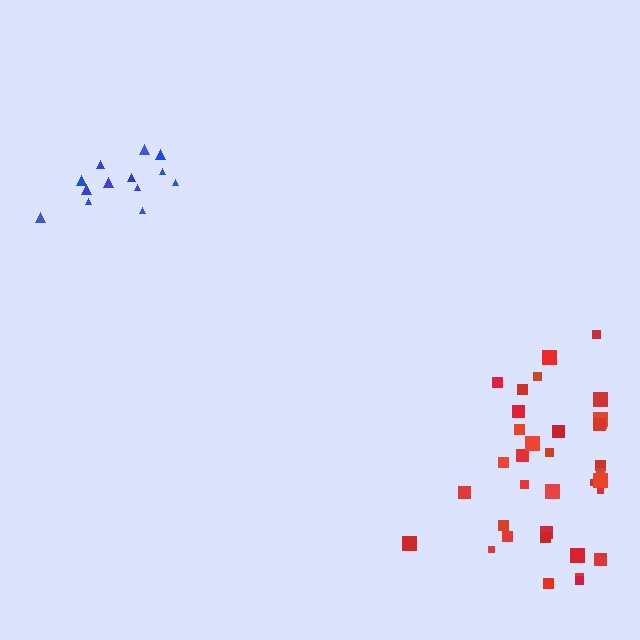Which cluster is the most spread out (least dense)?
Blue.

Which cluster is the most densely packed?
Red.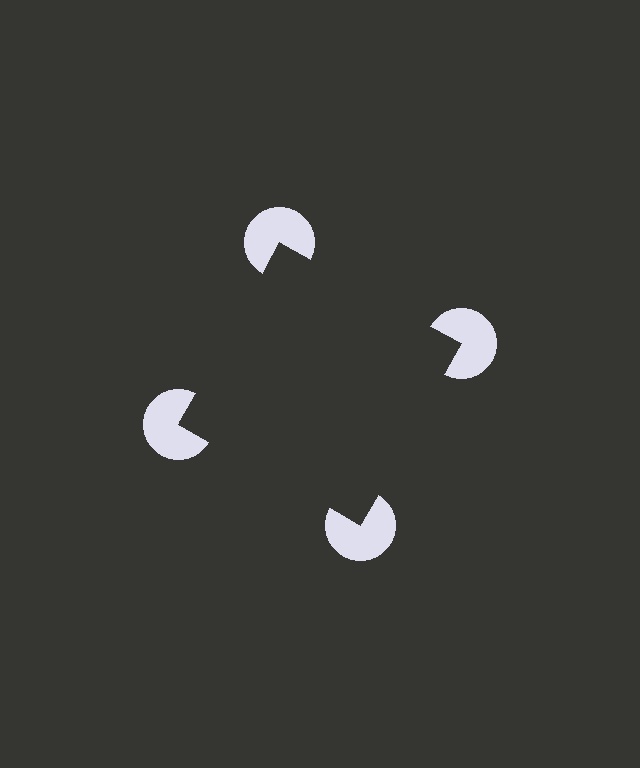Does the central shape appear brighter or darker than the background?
It typically appears slightly darker than the background, even though no actual brightness change is drawn.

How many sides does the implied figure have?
4 sides.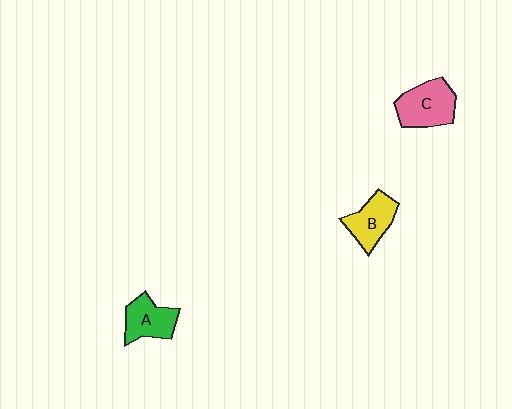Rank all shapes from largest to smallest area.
From largest to smallest: C (pink), B (yellow), A (green).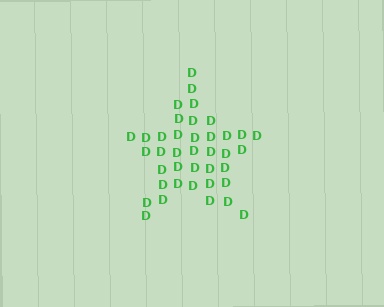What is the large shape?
The large shape is a star.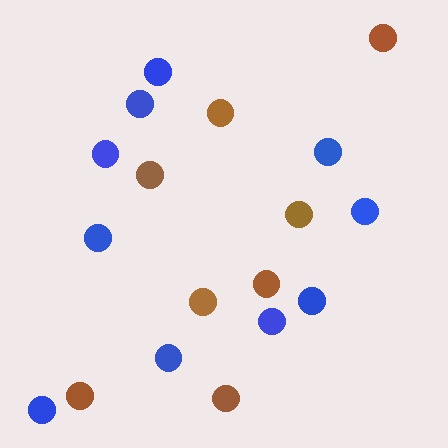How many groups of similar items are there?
There are 2 groups: one group of blue circles (10) and one group of brown circles (8).